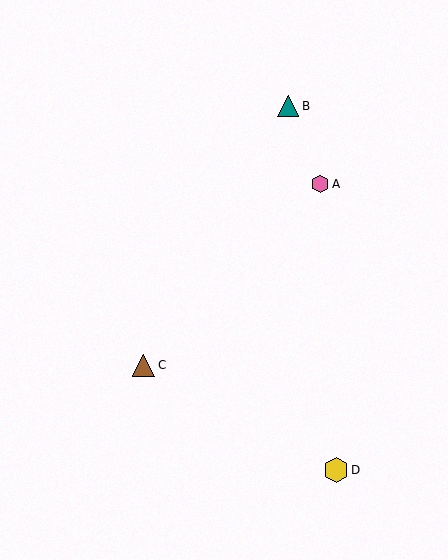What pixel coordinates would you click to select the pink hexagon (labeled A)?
Click at (320, 184) to select the pink hexagon A.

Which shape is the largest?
The yellow hexagon (labeled D) is the largest.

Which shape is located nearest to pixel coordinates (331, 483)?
The yellow hexagon (labeled D) at (336, 470) is nearest to that location.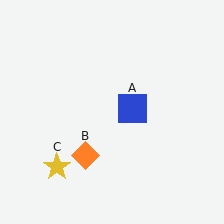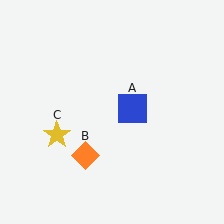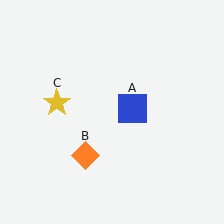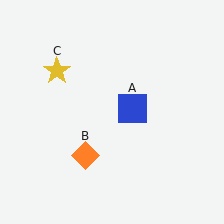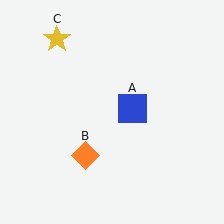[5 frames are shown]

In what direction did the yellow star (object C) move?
The yellow star (object C) moved up.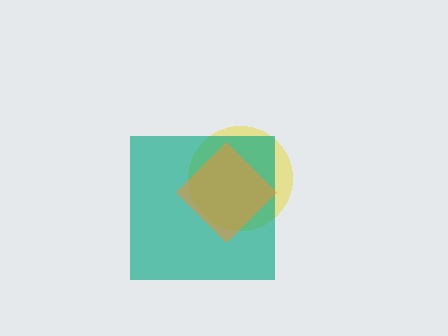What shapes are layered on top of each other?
The layered shapes are: a yellow circle, a teal square, an orange diamond.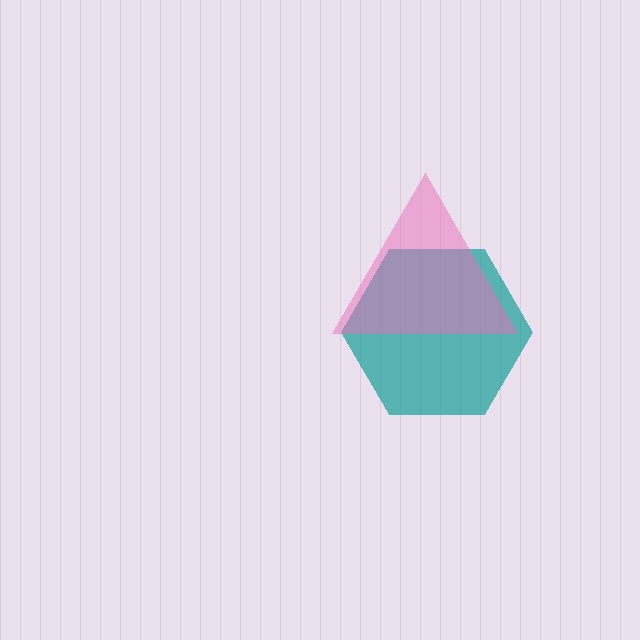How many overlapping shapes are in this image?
There are 2 overlapping shapes in the image.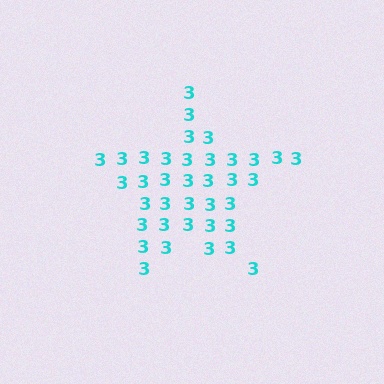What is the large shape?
The large shape is a star.